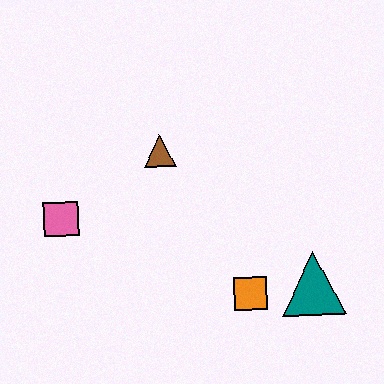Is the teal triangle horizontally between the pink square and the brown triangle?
No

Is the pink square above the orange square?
Yes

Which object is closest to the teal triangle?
The orange square is closest to the teal triangle.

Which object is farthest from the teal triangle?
The pink square is farthest from the teal triangle.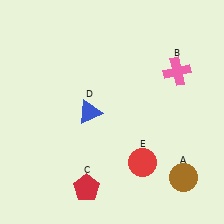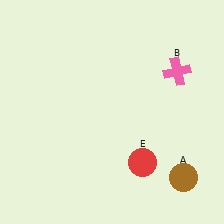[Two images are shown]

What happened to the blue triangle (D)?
The blue triangle (D) was removed in Image 2. It was in the bottom-left area of Image 1.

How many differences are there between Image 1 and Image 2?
There are 2 differences between the two images.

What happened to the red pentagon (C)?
The red pentagon (C) was removed in Image 2. It was in the bottom-left area of Image 1.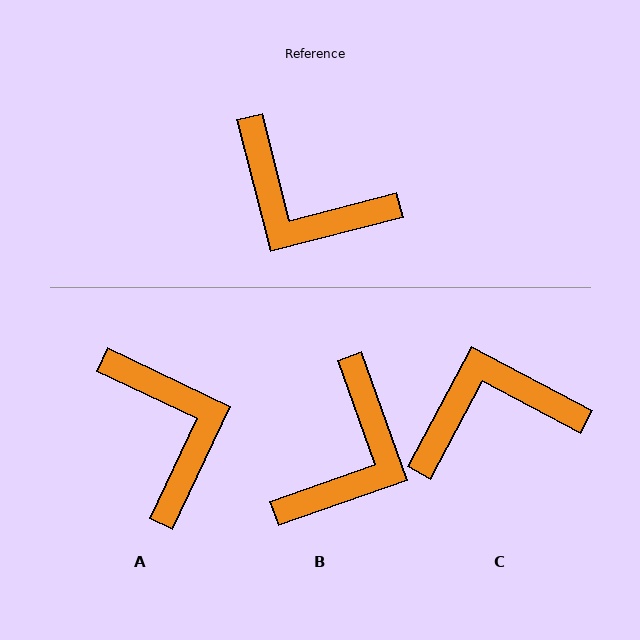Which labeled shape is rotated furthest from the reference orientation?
A, about 140 degrees away.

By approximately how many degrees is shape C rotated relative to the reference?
Approximately 132 degrees clockwise.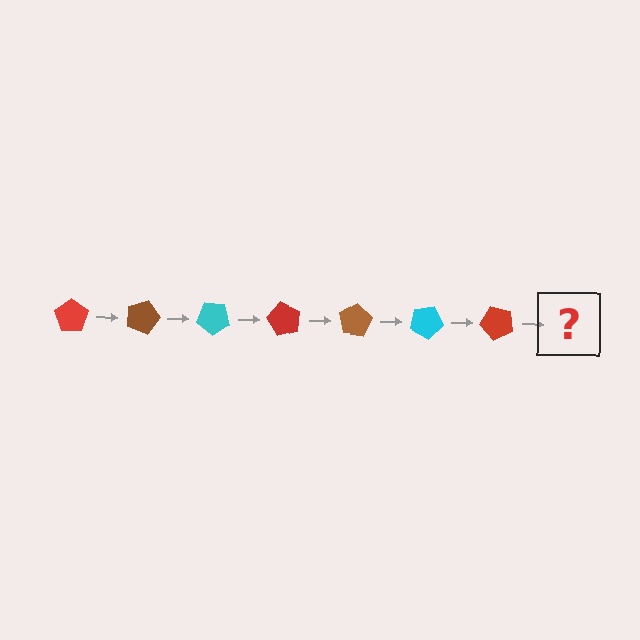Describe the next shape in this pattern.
It should be a brown pentagon, rotated 140 degrees from the start.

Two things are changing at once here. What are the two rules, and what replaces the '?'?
The two rules are that it rotates 20 degrees each step and the color cycles through red, brown, and cyan. The '?' should be a brown pentagon, rotated 140 degrees from the start.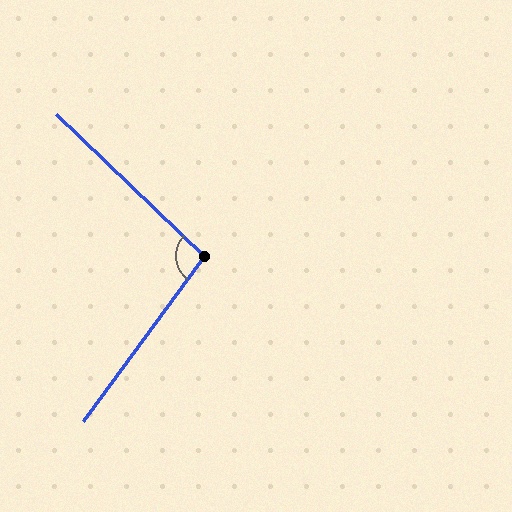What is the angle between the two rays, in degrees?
Approximately 97 degrees.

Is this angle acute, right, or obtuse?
It is obtuse.